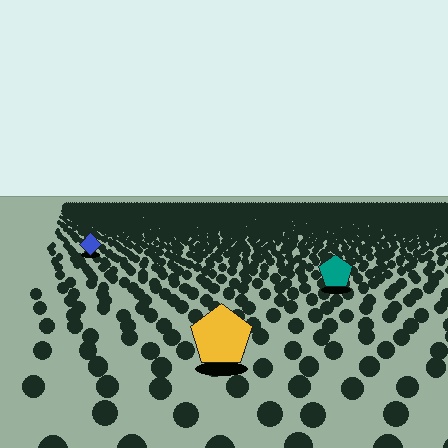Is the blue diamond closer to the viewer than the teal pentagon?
No. The teal pentagon is closer — you can tell from the texture gradient: the ground texture is coarser near it.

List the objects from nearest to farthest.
From nearest to farthest: the yellow pentagon, the teal pentagon, the blue diamond.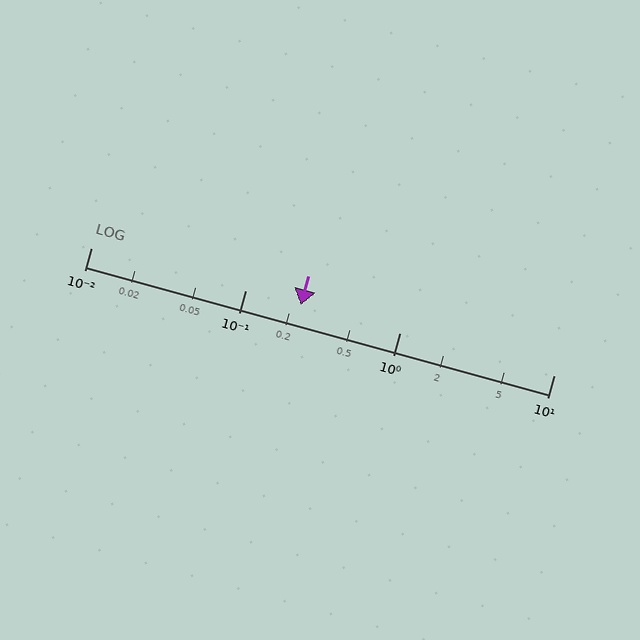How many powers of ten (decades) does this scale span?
The scale spans 3 decades, from 0.01 to 10.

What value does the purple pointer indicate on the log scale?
The pointer indicates approximately 0.23.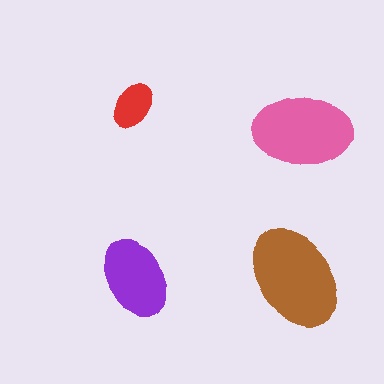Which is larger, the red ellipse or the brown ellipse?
The brown one.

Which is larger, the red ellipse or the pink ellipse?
The pink one.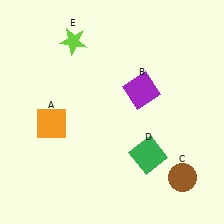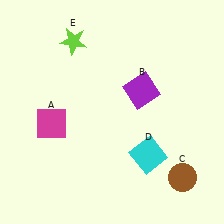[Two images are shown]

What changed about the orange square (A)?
In Image 1, A is orange. In Image 2, it changed to magenta.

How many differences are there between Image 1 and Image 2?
There are 2 differences between the two images.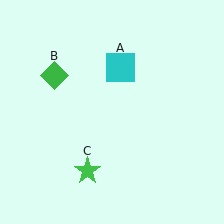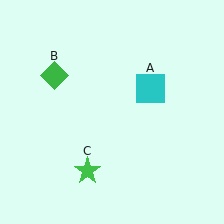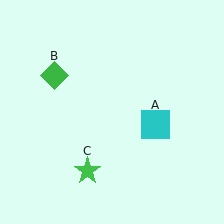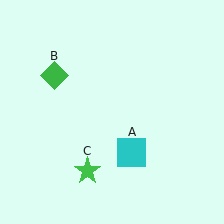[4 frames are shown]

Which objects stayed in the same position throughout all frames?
Green diamond (object B) and green star (object C) remained stationary.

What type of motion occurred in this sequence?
The cyan square (object A) rotated clockwise around the center of the scene.